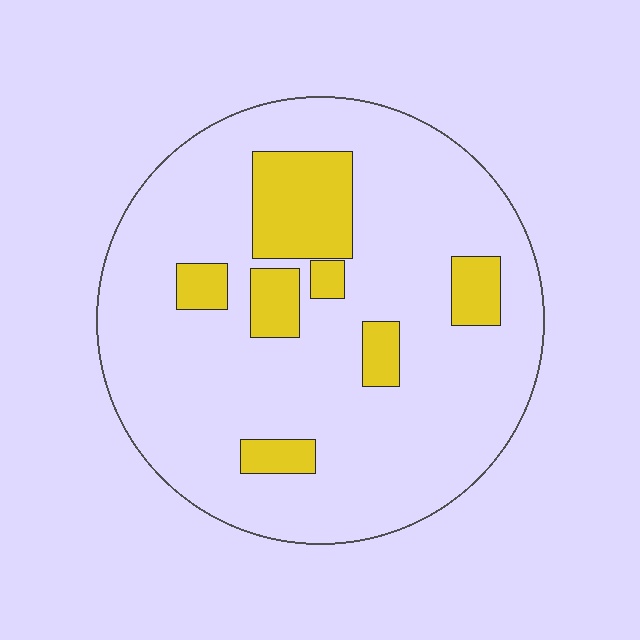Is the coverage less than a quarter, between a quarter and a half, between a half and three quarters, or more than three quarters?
Less than a quarter.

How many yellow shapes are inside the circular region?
7.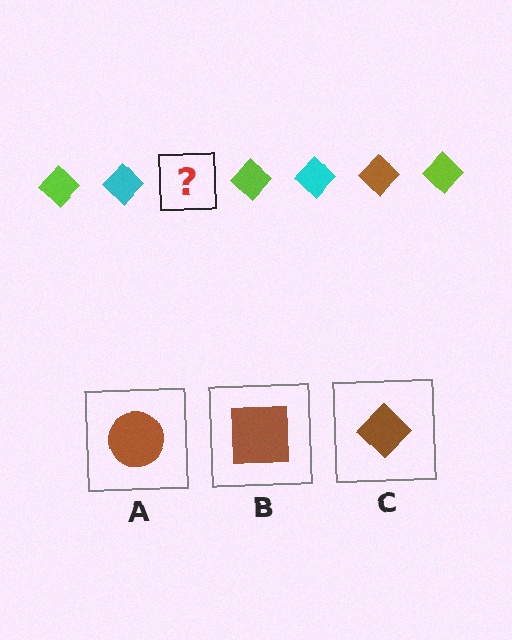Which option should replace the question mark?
Option C.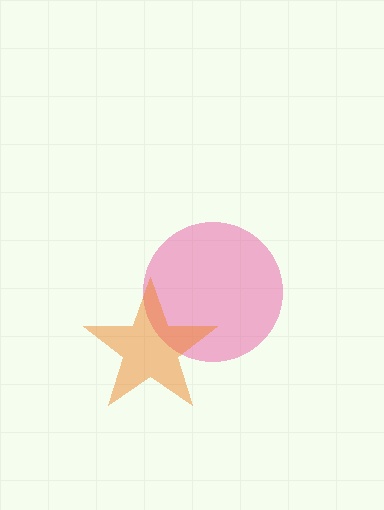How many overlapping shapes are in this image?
There are 2 overlapping shapes in the image.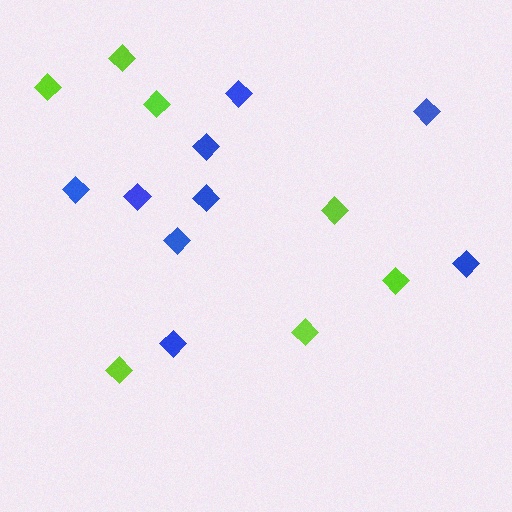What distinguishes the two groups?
There are 2 groups: one group of lime diamonds (7) and one group of blue diamonds (9).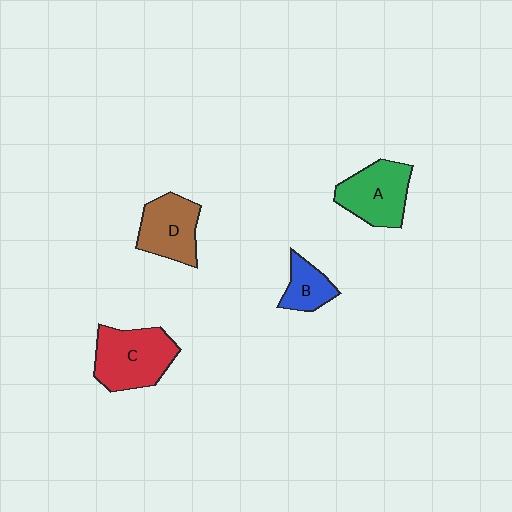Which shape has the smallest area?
Shape B (blue).